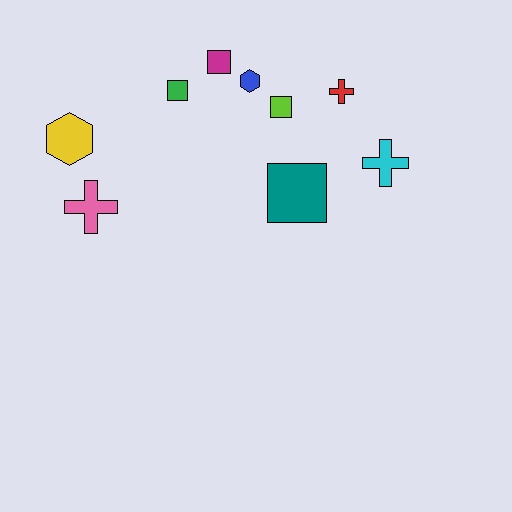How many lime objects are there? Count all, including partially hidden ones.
There is 1 lime object.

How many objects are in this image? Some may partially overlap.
There are 9 objects.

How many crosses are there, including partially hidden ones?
There are 3 crosses.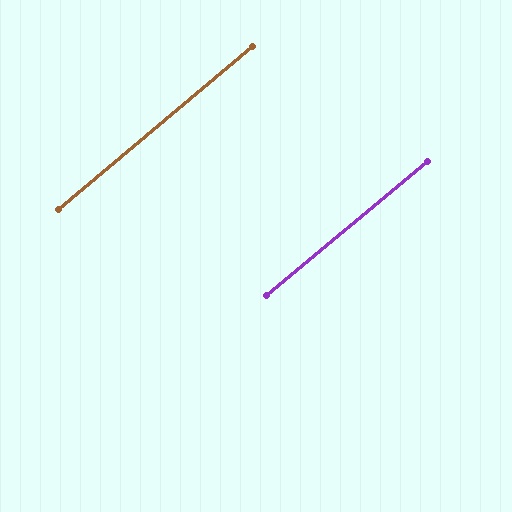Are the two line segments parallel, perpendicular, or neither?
Parallel — their directions differ by only 0.0°.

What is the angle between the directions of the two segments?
Approximately 0 degrees.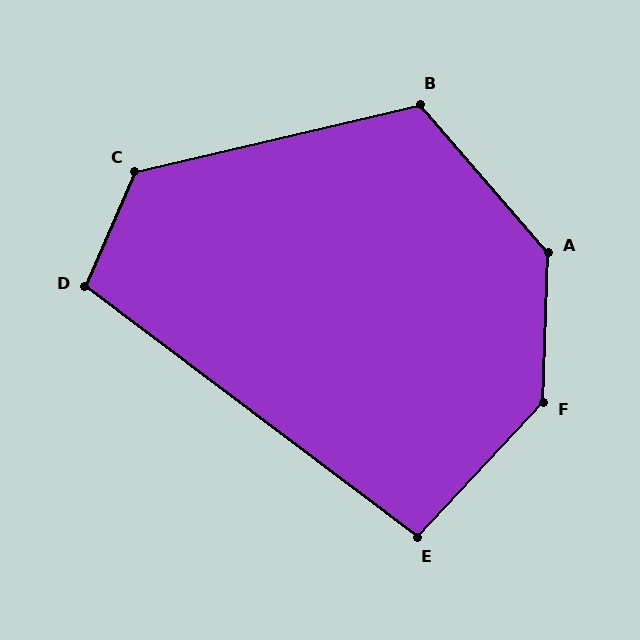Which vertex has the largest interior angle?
F, at approximately 139 degrees.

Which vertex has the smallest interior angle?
E, at approximately 96 degrees.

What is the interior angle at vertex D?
Approximately 104 degrees (obtuse).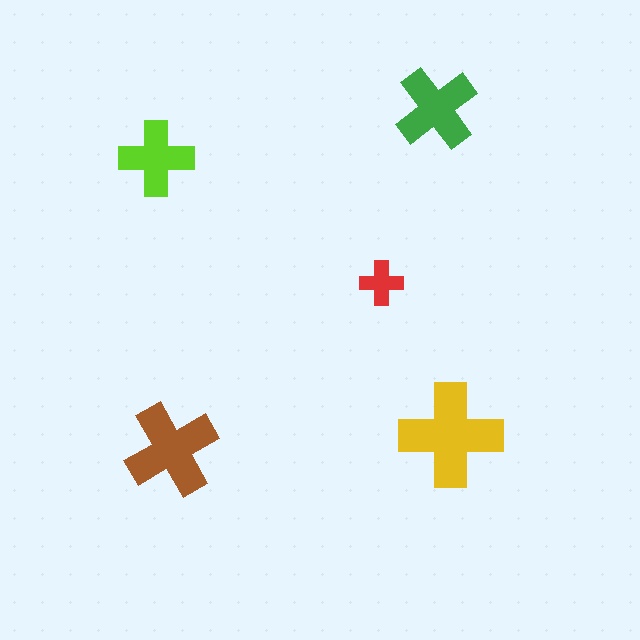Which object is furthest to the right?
The yellow cross is rightmost.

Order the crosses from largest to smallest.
the yellow one, the brown one, the green one, the lime one, the red one.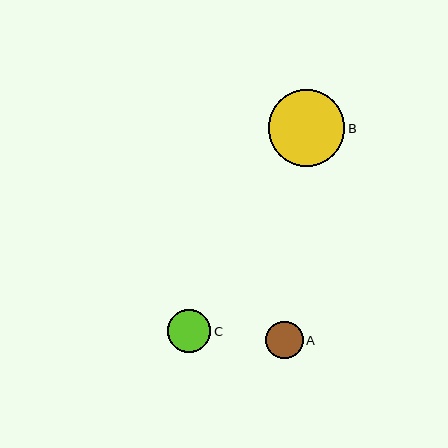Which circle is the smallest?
Circle A is the smallest with a size of approximately 37 pixels.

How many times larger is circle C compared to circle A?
Circle C is approximately 1.2 times the size of circle A.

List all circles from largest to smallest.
From largest to smallest: B, C, A.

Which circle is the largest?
Circle B is the largest with a size of approximately 76 pixels.